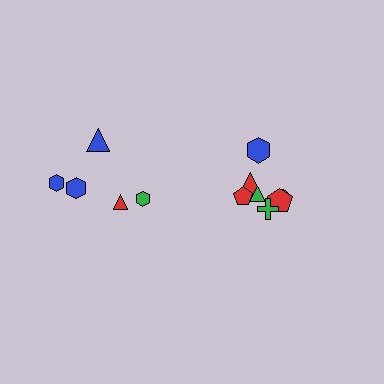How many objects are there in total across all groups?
There are 12 objects.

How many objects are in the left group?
There are 5 objects.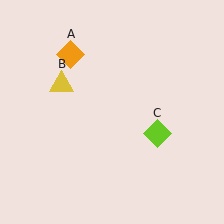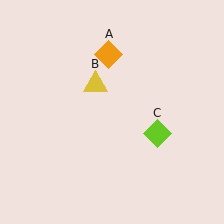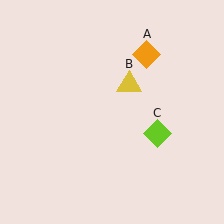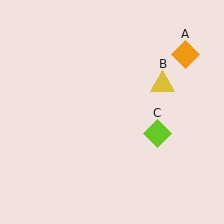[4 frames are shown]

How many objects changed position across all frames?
2 objects changed position: orange diamond (object A), yellow triangle (object B).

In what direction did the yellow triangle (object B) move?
The yellow triangle (object B) moved right.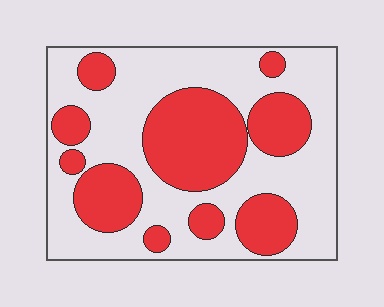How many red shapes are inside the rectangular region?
10.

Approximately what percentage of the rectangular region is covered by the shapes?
Approximately 40%.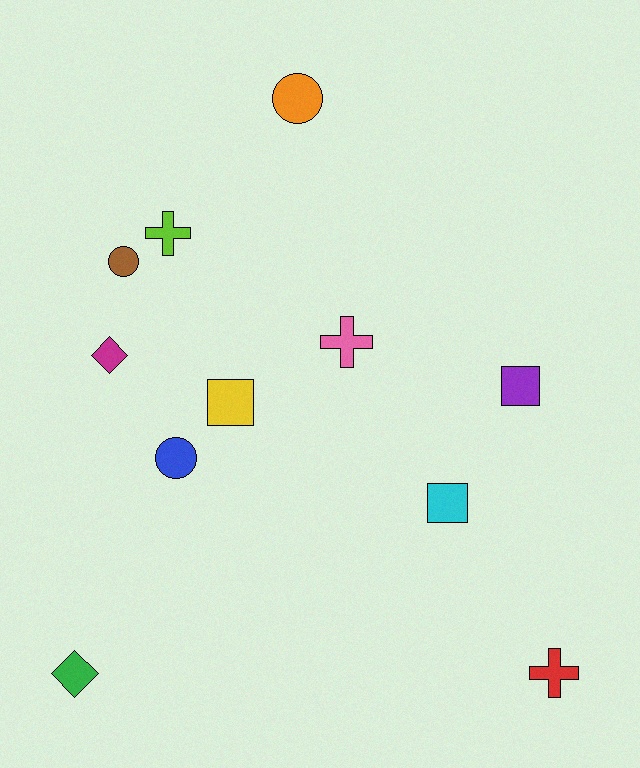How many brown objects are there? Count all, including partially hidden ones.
There is 1 brown object.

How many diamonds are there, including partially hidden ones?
There are 2 diamonds.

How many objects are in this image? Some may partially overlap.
There are 11 objects.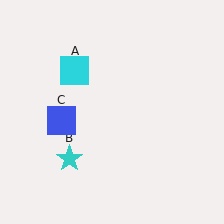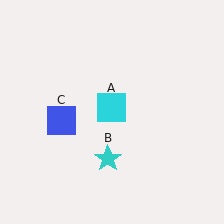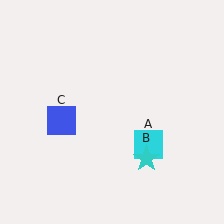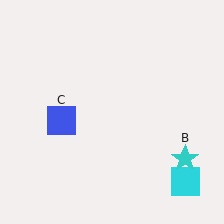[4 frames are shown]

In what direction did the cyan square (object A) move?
The cyan square (object A) moved down and to the right.